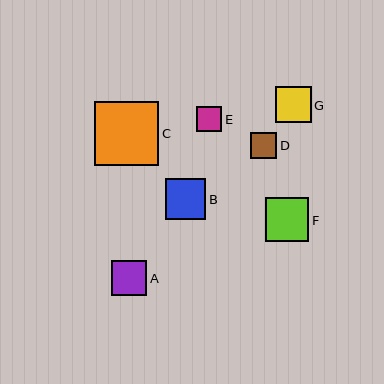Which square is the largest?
Square C is the largest with a size of approximately 64 pixels.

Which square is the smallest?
Square E is the smallest with a size of approximately 26 pixels.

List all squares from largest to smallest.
From largest to smallest: C, F, B, G, A, D, E.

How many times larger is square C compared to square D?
Square C is approximately 2.5 times the size of square D.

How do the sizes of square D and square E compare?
Square D and square E are approximately the same size.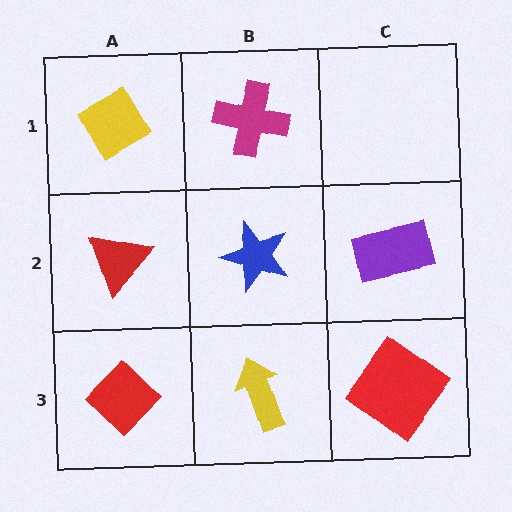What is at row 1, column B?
A magenta cross.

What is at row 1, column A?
A yellow diamond.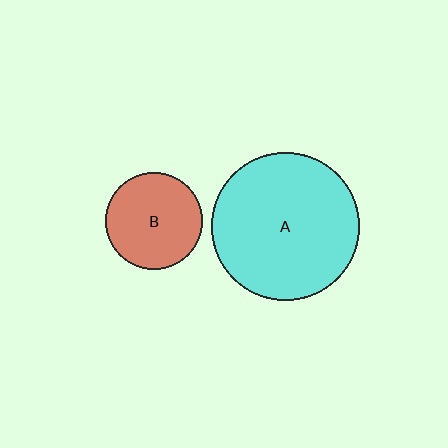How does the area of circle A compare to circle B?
Approximately 2.3 times.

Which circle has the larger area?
Circle A (cyan).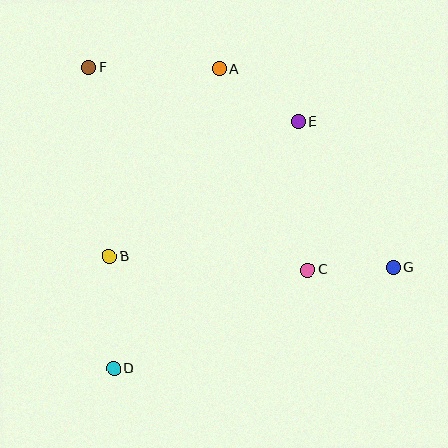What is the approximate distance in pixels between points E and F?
The distance between E and F is approximately 216 pixels.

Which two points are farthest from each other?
Points F and G are farthest from each other.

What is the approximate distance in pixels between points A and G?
The distance between A and G is approximately 264 pixels.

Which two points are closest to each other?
Points C and G are closest to each other.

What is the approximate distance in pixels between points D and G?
The distance between D and G is approximately 297 pixels.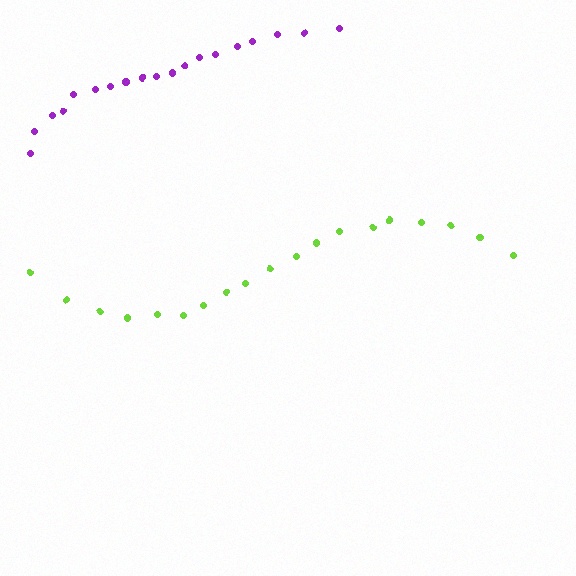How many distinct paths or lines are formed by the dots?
There are 2 distinct paths.